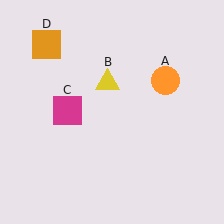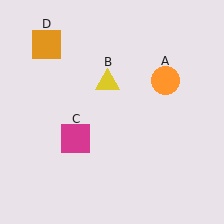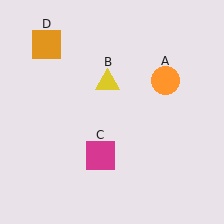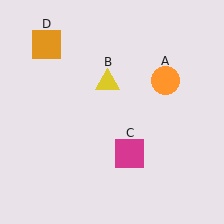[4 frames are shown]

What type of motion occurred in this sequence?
The magenta square (object C) rotated counterclockwise around the center of the scene.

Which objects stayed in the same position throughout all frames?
Orange circle (object A) and yellow triangle (object B) and orange square (object D) remained stationary.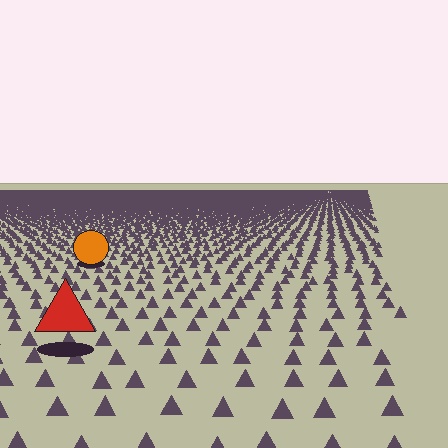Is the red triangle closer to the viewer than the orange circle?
Yes. The red triangle is closer — you can tell from the texture gradient: the ground texture is coarser near it.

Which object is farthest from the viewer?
The orange circle is farthest from the viewer. It appears smaller and the ground texture around it is denser.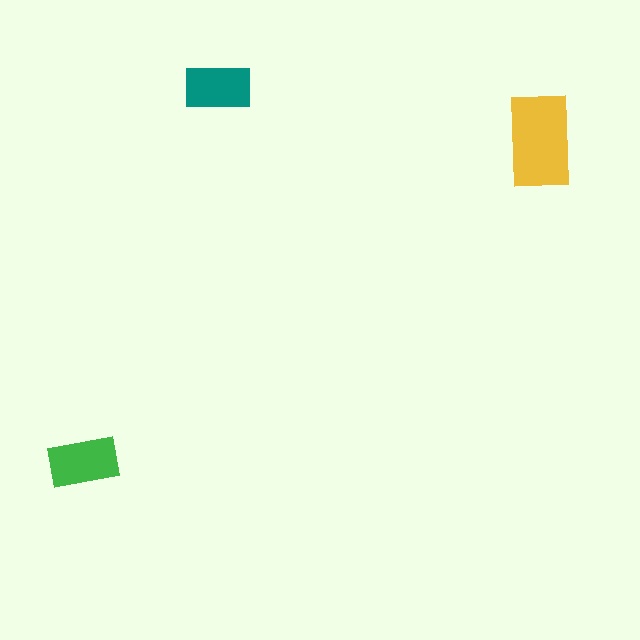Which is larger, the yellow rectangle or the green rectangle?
The yellow one.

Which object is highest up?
The teal rectangle is topmost.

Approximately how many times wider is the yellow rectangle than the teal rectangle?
About 1.5 times wider.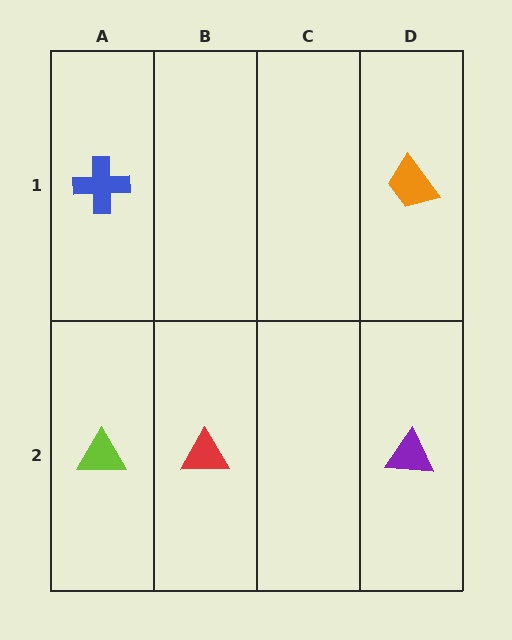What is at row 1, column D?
An orange trapezoid.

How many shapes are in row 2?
3 shapes.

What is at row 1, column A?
A blue cross.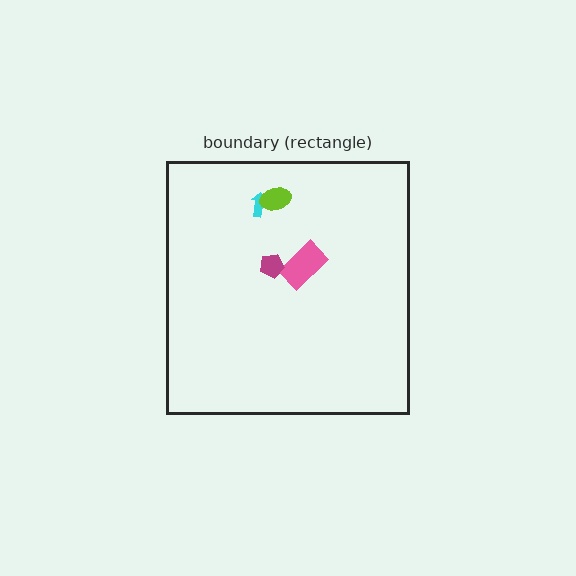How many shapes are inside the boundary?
4 inside, 0 outside.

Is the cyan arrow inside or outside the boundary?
Inside.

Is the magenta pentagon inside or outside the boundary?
Inside.